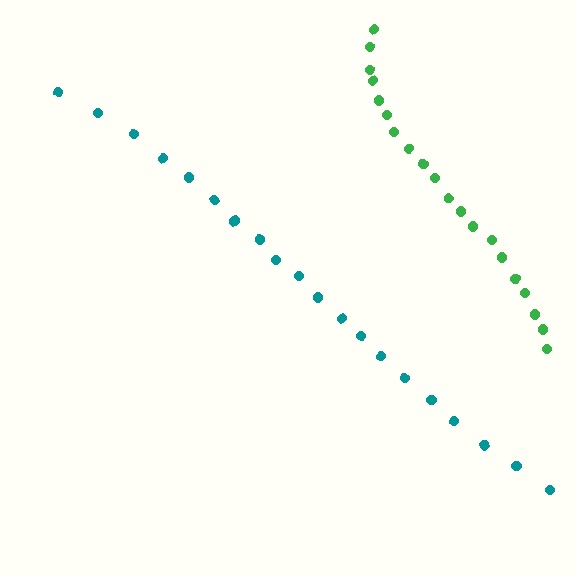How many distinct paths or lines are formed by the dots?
There are 2 distinct paths.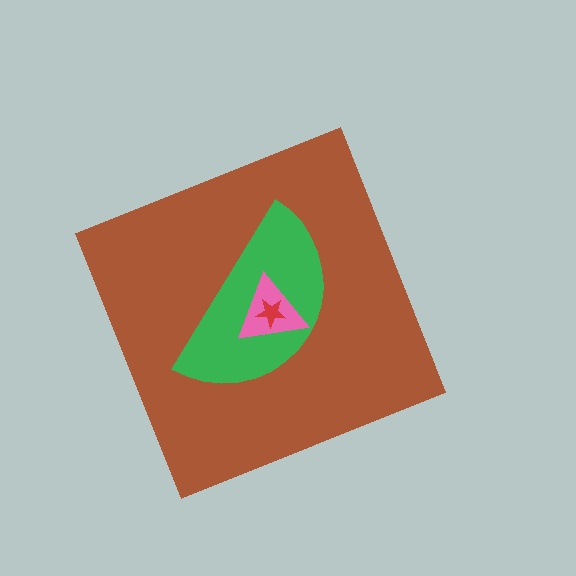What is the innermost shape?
The red star.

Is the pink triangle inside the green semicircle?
Yes.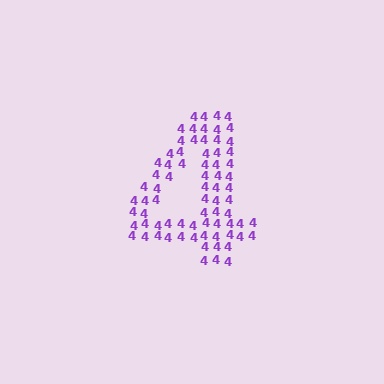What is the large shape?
The large shape is the digit 4.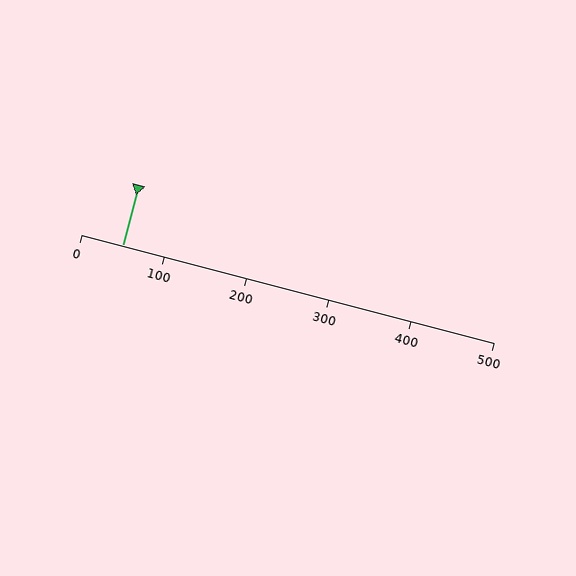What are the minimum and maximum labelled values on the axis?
The axis runs from 0 to 500.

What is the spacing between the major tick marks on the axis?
The major ticks are spaced 100 apart.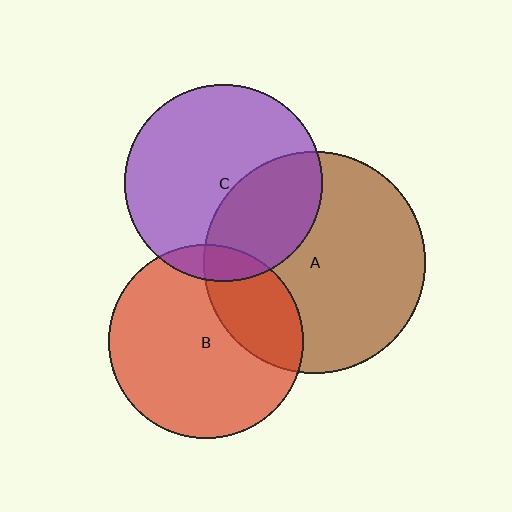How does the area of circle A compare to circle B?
Approximately 1.3 times.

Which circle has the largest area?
Circle A (brown).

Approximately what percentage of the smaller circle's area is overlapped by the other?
Approximately 25%.